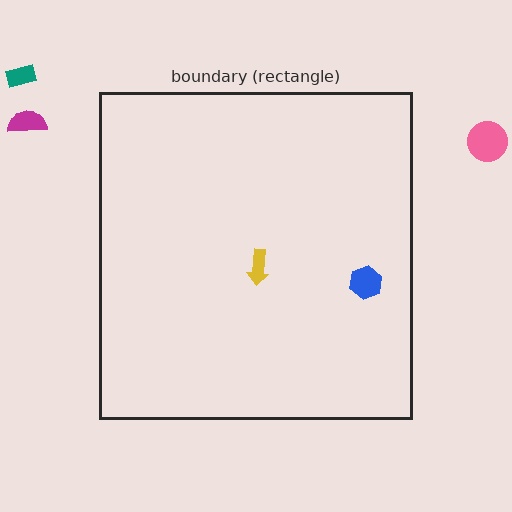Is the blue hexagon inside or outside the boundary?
Inside.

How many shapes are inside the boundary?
2 inside, 3 outside.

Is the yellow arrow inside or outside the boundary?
Inside.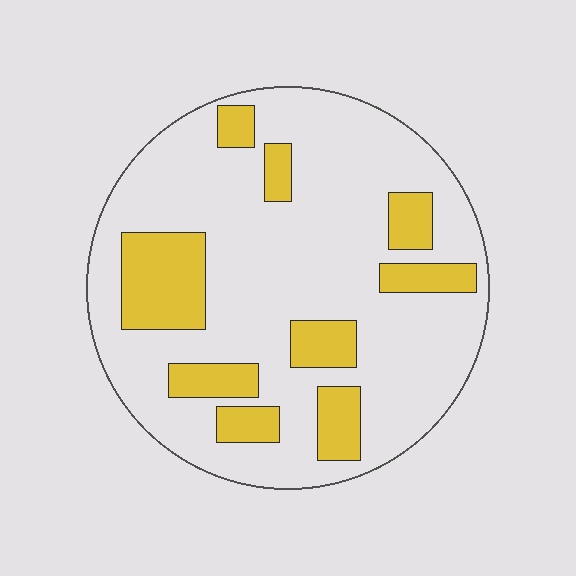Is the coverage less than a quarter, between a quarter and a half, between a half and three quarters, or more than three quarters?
Less than a quarter.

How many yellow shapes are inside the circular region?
9.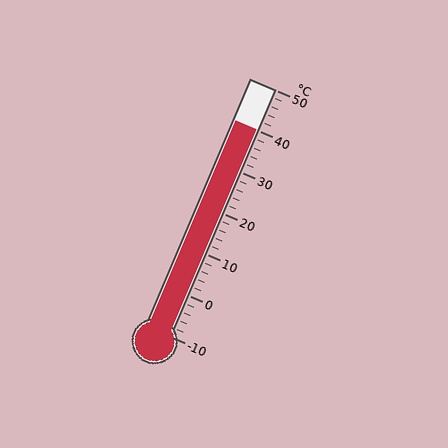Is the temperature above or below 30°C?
The temperature is above 30°C.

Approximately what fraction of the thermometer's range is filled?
The thermometer is filled to approximately 85% of its range.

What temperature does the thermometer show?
The thermometer shows approximately 40°C.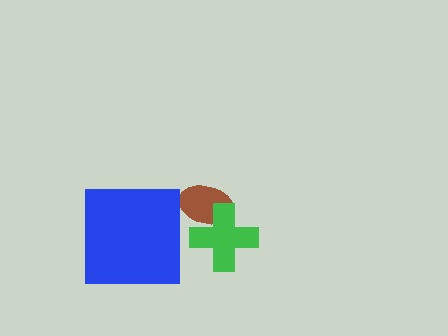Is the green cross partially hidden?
No, no other shape covers it.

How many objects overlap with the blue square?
0 objects overlap with the blue square.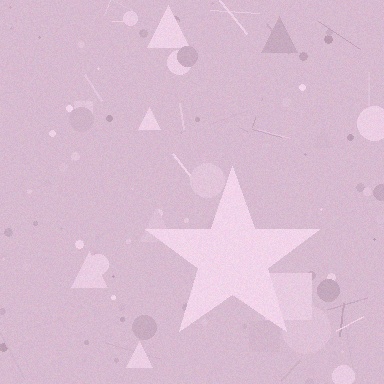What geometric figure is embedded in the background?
A star is embedded in the background.